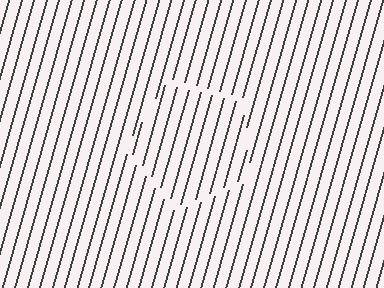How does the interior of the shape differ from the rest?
The interior of the shape contains the same grating, shifted by half a period — the contour is defined by the phase discontinuity where line-ends from the inner and outer gratings abut.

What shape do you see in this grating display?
An illusory pentagon. The interior of the shape contains the same grating, shifted by half a period — the contour is defined by the phase discontinuity where line-ends from the inner and outer gratings abut.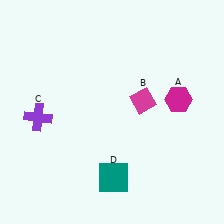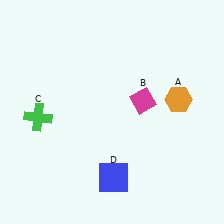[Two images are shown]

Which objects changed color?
A changed from magenta to orange. C changed from purple to green. D changed from teal to blue.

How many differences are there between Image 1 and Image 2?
There are 3 differences between the two images.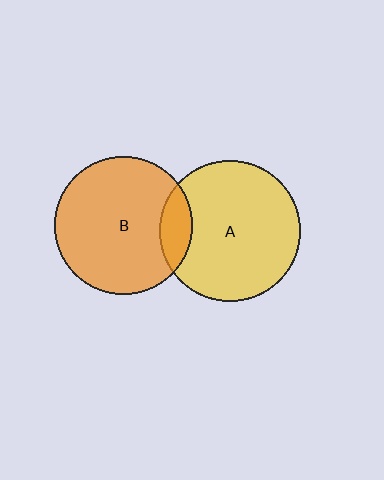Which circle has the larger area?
Circle A (yellow).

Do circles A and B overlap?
Yes.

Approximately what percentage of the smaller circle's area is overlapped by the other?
Approximately 15%.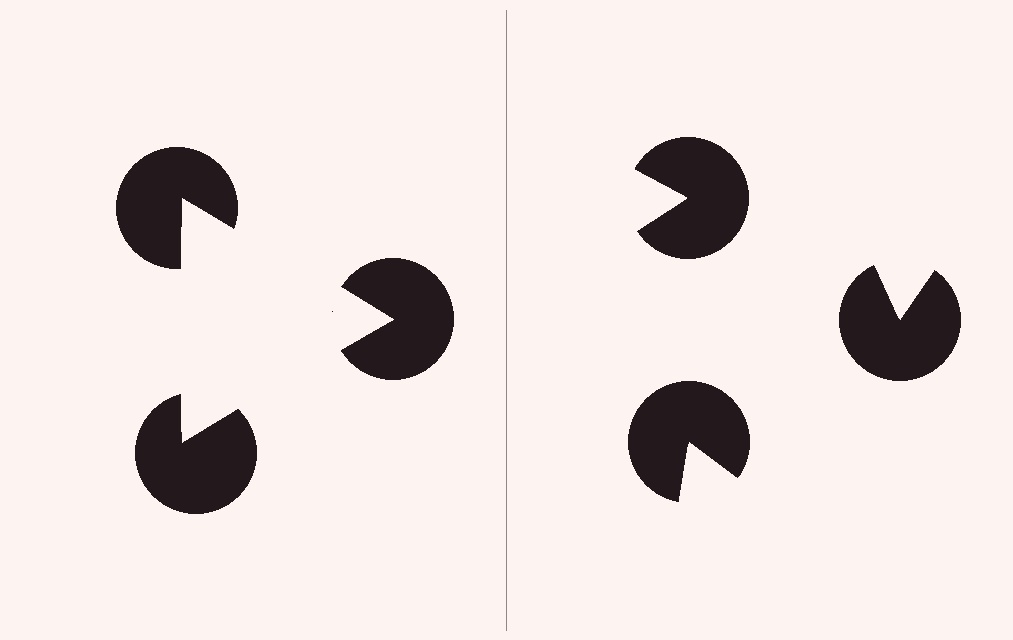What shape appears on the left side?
An illusory triangle.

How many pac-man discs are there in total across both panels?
6 — 3 on each side.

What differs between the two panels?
The pac-man discs are positioned identically on both sides; only the wedge orientations differ. On the left they align to a triangle; on the right they are misaligned.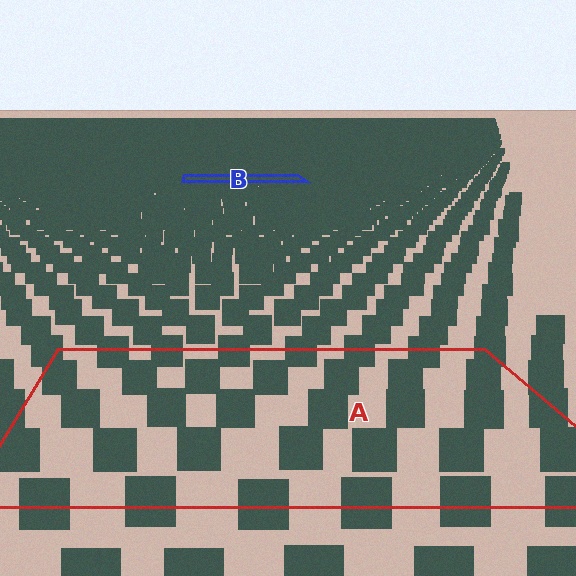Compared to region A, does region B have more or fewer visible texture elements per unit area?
Region B has more texture elements per unit area — they are packed more densely because it is farther away.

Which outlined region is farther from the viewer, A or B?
Region B is farther from the viewer — the texture elements inside it appear smaller and more densely packed.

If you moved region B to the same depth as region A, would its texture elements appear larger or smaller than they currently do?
They would appear larger. At a closer depth, the same texture elements are projected at a bigger on-screen size.